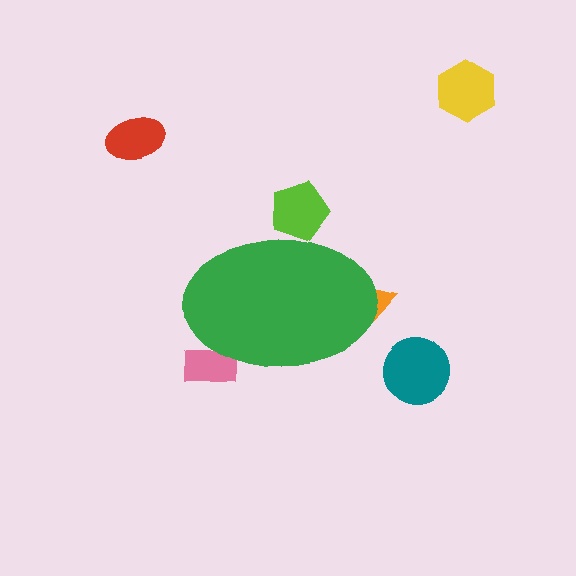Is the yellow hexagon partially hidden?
No, the yellow hexagon is fully visible.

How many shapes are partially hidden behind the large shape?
3 shapes are partially hidden.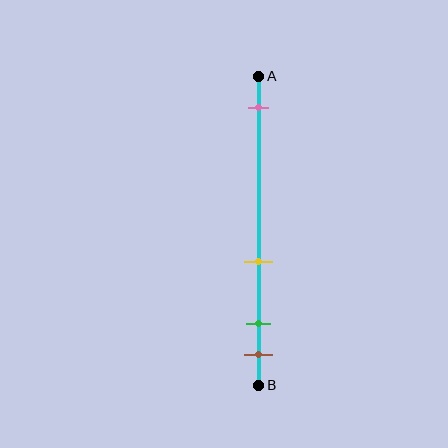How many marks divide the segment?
There are 4 marks dividing the segment.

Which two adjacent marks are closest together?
The green and brown marks are the closest adjacent pair.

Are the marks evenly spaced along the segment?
No, the marks are not evenly spaced.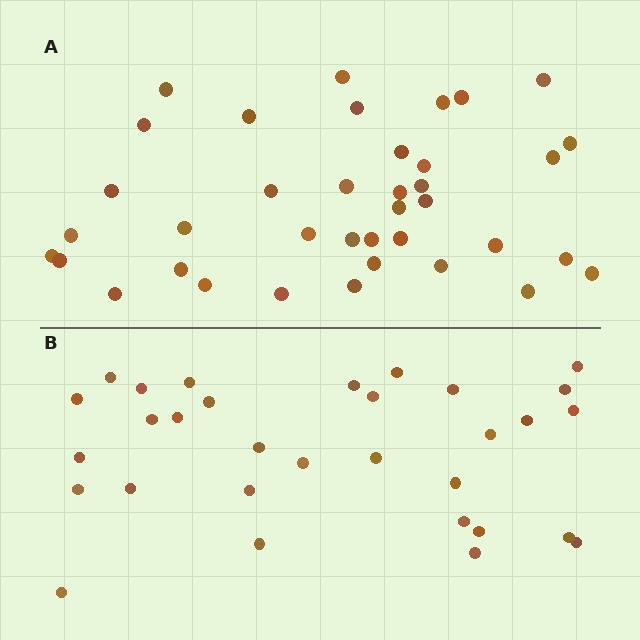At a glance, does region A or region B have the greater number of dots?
Region A (the top region) has more dots.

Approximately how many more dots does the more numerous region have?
Region A has roughly 8 or so more dots than region B.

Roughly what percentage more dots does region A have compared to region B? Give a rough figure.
About 25% more.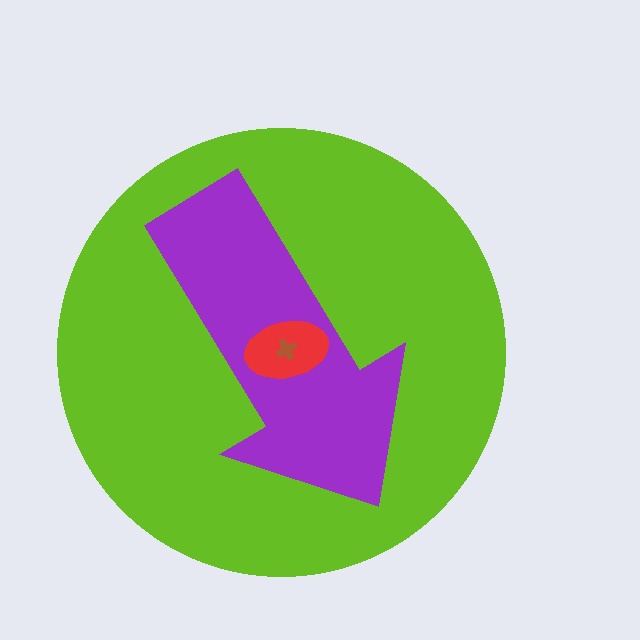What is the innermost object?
The brown cross.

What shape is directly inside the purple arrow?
The red ellipse.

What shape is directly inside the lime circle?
The purple arrow.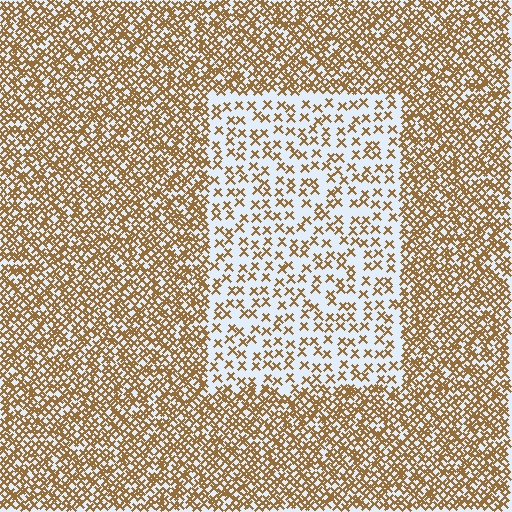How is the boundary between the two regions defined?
The boundary is defined by a change in element density (approximately 2.6x ratio). All elements are the same color, size, and shape.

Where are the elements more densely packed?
The elements are more densely packed outside the rectangle boundary.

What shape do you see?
I see a rectangle.